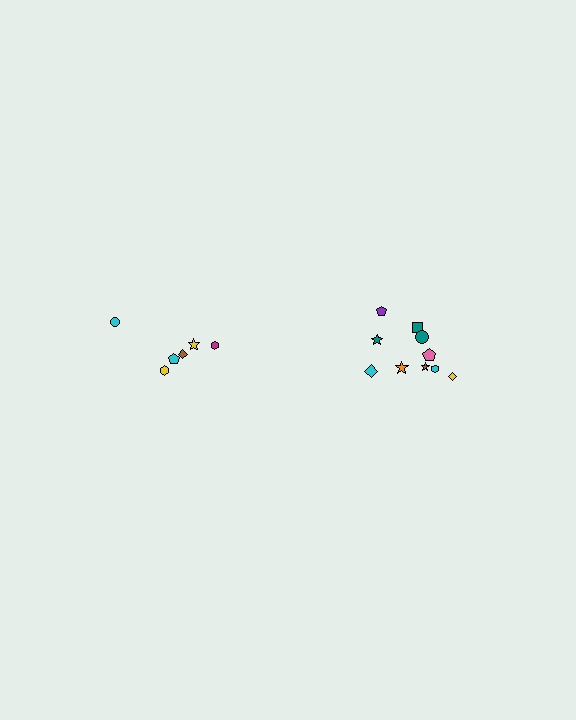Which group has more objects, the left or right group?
The right group.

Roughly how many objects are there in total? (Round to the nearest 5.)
Roughly 15 objects in total.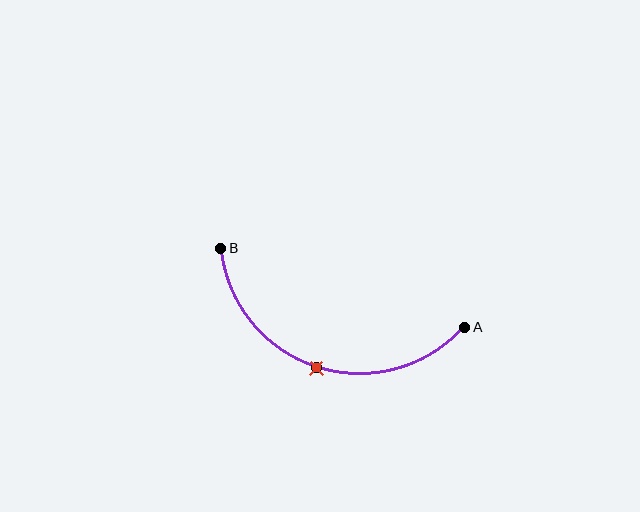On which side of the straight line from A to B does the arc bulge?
The arc bulges below the straight line connecting A and B.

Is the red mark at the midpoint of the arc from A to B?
Yes. The red mark lies on the arc at equal arc-length from both A and B — it is the arc midpoint.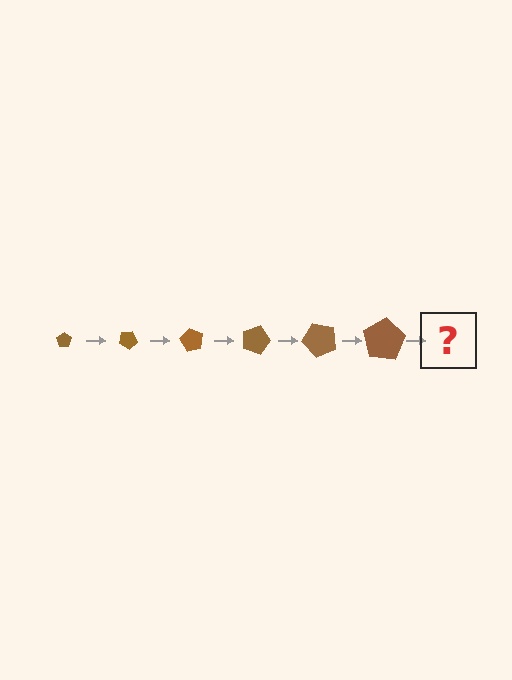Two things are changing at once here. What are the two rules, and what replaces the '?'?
The two rules are that the pentagon grows larger each step and it rotates 30 degrees each step. The '?' should be a pentagon, larger than the previous one and rotated 180 degrees from the start.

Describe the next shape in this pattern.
It should be a pentagon, larger than the previous one and rotated 180 degrees from the start.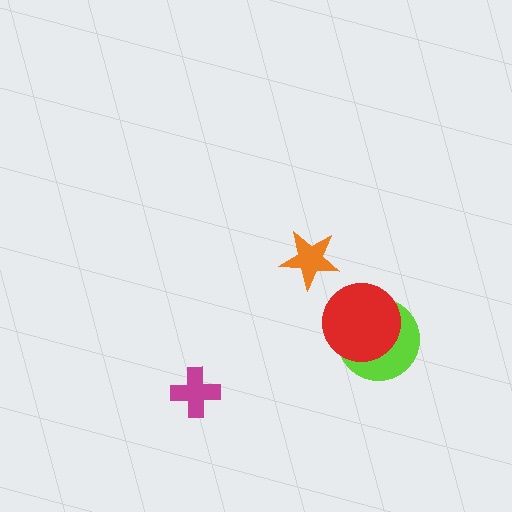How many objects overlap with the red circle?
1 object overlaps with the red circle.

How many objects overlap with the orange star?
0 objects overlap with the orange star.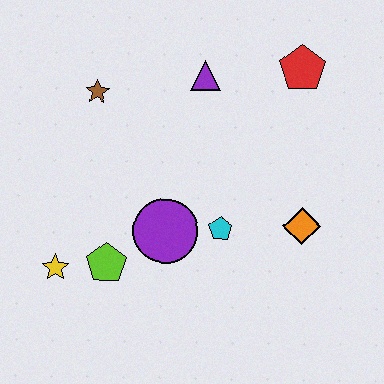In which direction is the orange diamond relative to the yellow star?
The orange diamond is to the right of the yellow star.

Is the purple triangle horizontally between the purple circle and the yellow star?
No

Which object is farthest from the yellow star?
The red pentagon is farthest from the yellow star.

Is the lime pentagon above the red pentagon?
No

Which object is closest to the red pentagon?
The purple triangle is closest to the red pentagon.